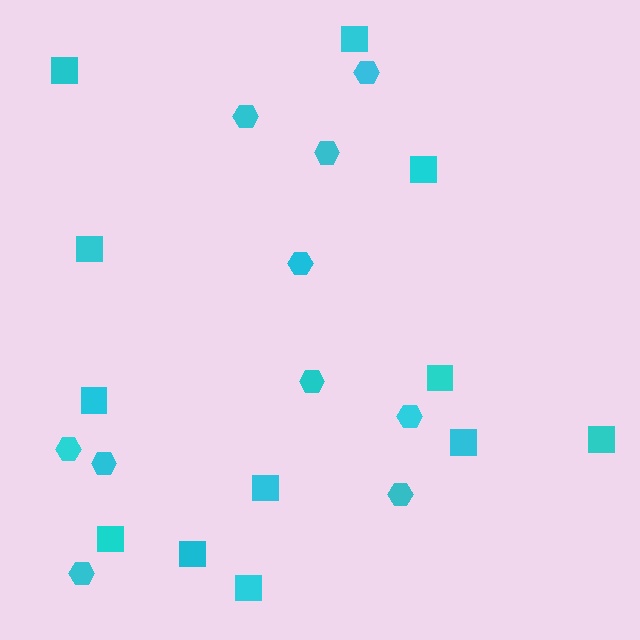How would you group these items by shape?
There are 2 groups: one group of hexagons (10) and one group of squares (12).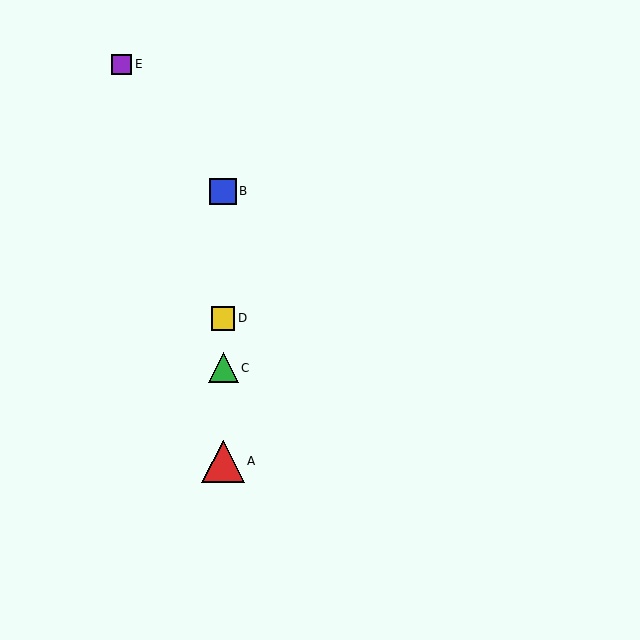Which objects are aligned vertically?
Objects A, B, C, D are aligned vertically.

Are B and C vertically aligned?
Yes, both are at x≈223.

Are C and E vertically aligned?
No, C is at x≈223 and E is at x≈122.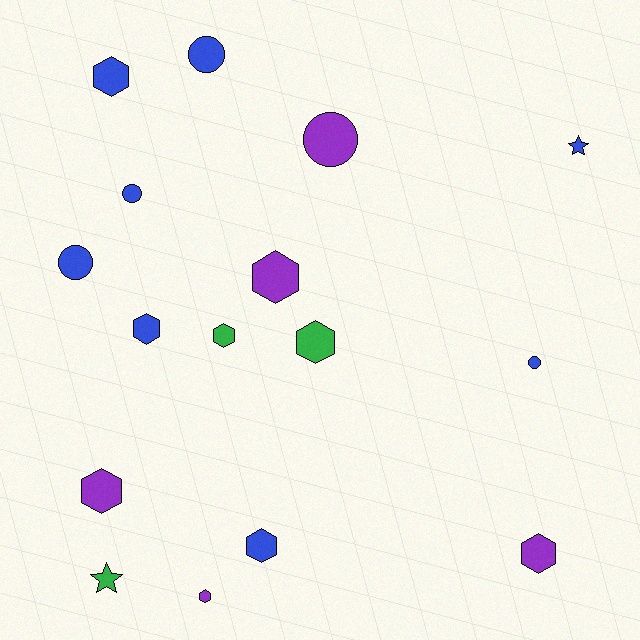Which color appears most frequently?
Blue, with 8 objects.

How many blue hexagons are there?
There are 3 blue hexagons.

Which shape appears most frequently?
Hexagon, with 9 objects.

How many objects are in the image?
There are 16 objects.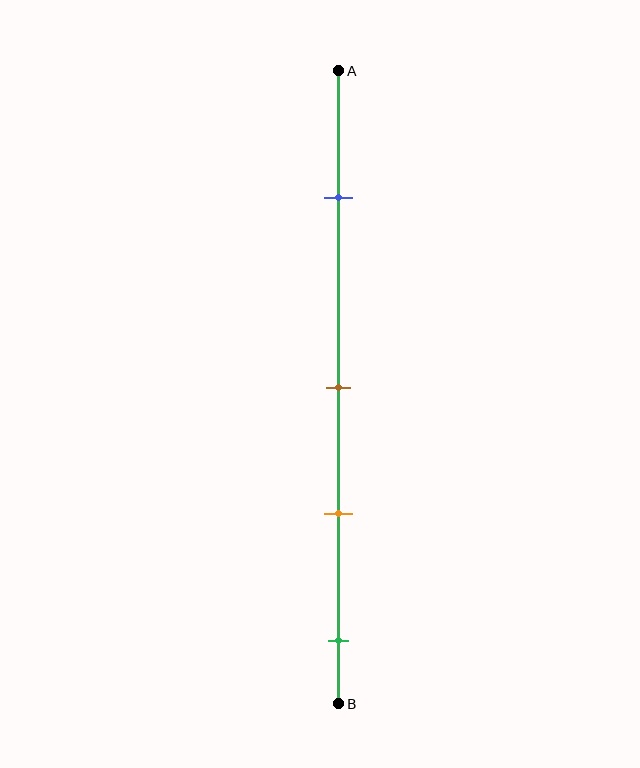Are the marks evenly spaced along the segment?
No, the marks are not evenly spaced.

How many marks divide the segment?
There are 4 marks dividing the segment.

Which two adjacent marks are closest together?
The brown and orange marks are the closest adjacent pair.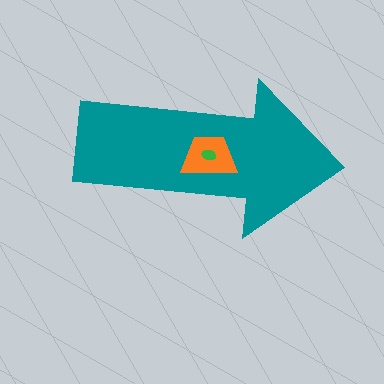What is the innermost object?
The green ellipse.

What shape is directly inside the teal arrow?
The orange trapezoid.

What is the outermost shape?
The teal arrow.